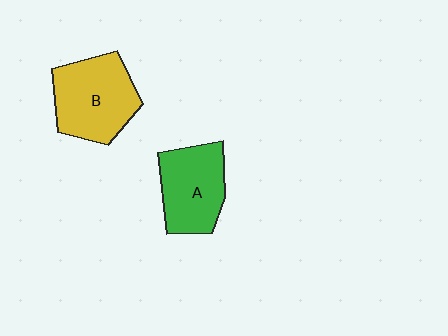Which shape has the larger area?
Shape B (yellow).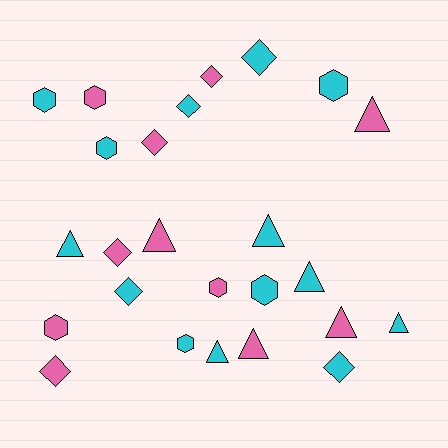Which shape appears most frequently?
Triangle, with 9 objects.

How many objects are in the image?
There are 25 objects.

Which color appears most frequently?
Cyan, with 14 objects.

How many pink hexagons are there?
There are 3 pink hexagons.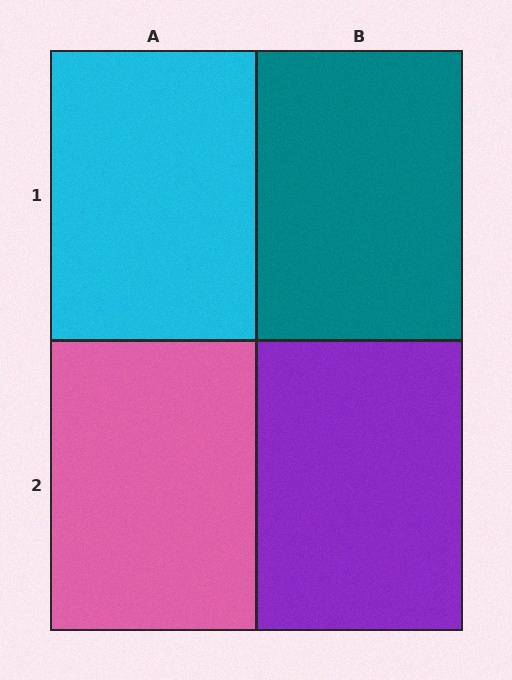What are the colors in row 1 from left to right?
Cyan, teal.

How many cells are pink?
1 cell is pink.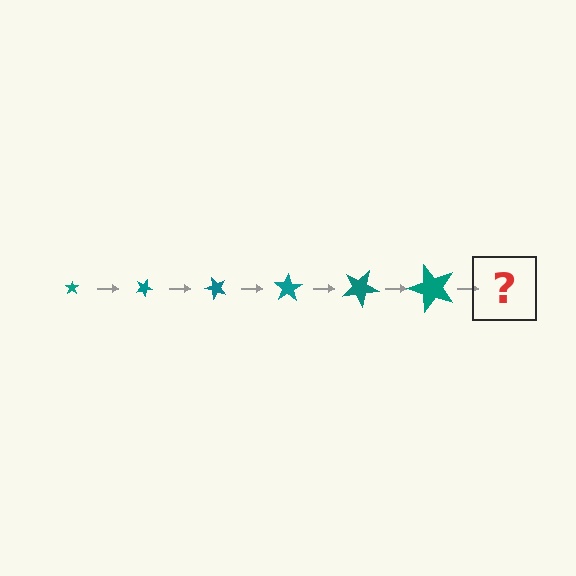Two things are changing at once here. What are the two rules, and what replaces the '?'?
The two rules are that the star grows larger each step and it rotates 25 degrees each step. The '?' should be a star, larger than the previous one and rotated 150 degrees from the start.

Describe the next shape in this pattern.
It should be a star, larger than the previous one and rotated 150 degrees from the start.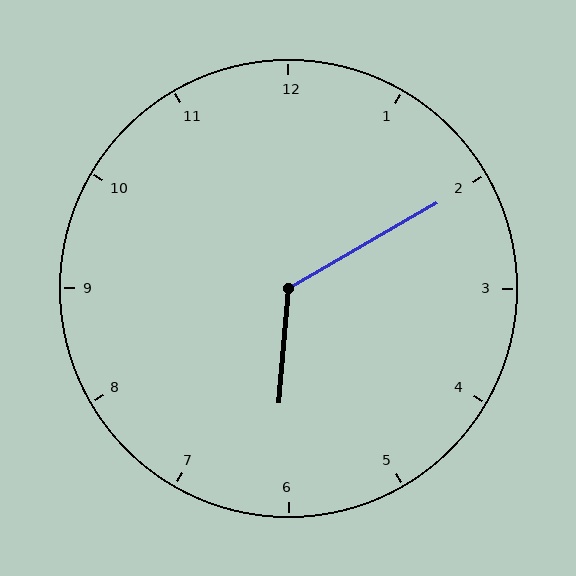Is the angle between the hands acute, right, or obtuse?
It is obtuse.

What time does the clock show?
6:10.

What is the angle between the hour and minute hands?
Approximately 125 degrees.